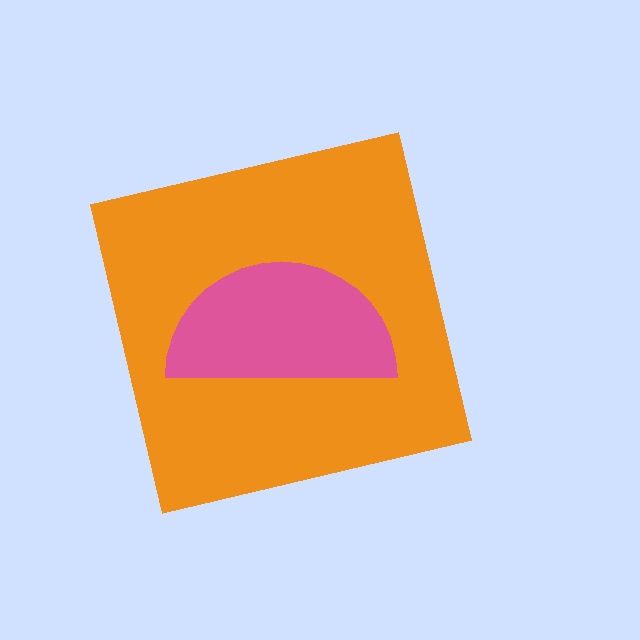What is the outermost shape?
The orange square.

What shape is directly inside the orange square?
The pink semicircle.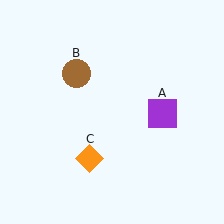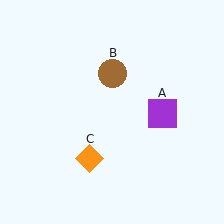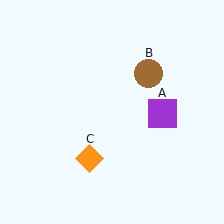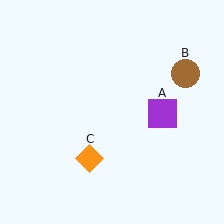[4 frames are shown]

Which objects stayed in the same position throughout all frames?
Purple square (object A) and orange diamond (object C) remained stationary.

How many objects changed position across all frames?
1 object changed position: brown circle (object B).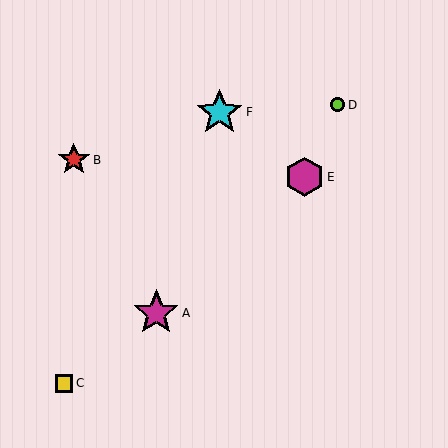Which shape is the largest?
The cyan star (labeled F) is the largest.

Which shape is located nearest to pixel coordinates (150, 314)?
The magenta star (labeled A) at (156, 313) is nearest to that location.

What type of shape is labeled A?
Shape A is a magenta star.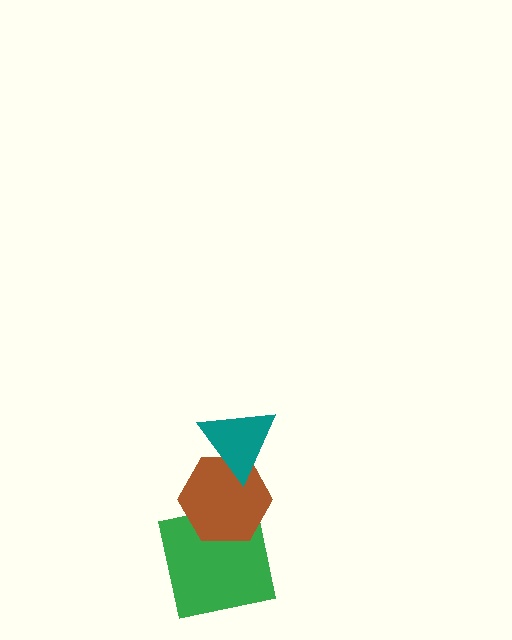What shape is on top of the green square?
The brown hexagon is on top of the green square.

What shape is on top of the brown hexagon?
The teal triangle is on top of the brown hexagon.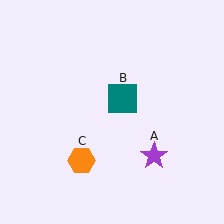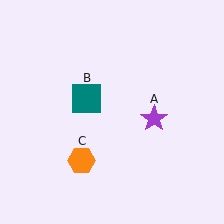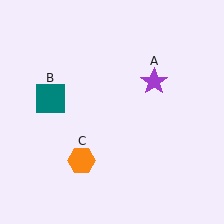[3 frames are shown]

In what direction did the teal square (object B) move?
The teal square (object B) moved left.